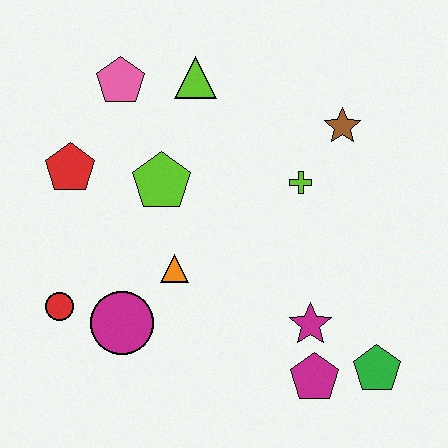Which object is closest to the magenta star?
The magenta pentagon is closest to the magenta star.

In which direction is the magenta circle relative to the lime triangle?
The magenta circle is below the lime triangle.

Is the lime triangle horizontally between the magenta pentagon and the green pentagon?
No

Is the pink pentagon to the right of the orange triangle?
No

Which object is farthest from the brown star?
The red circle is farthest from the brown star.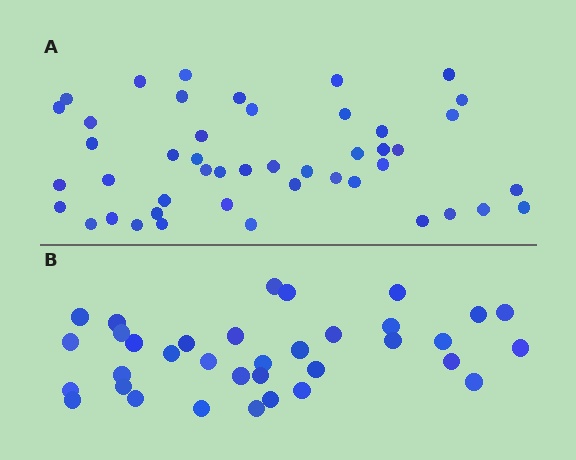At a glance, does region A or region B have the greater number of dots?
Region A (the top region) has more dots.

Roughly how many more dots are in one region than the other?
Region A has roughly 12 or so more dots than region B.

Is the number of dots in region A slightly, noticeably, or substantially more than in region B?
Region A has noticeably more, but not dramatically so. The ratio is roughly 1.3 to 1.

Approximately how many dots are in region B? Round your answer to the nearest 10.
About 40 dots. (The exact count is 35, which rounds to 40.)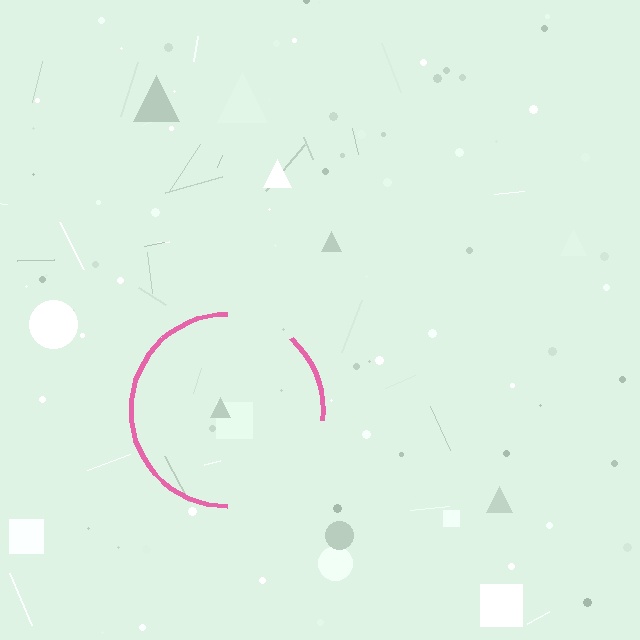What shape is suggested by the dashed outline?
The dashed outline suggests a circle.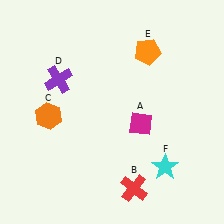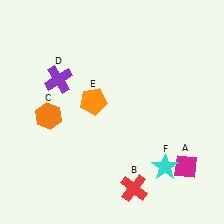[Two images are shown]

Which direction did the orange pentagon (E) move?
The orange pentagon (E) moved left.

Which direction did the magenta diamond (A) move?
The magenta diamond (A) moved right.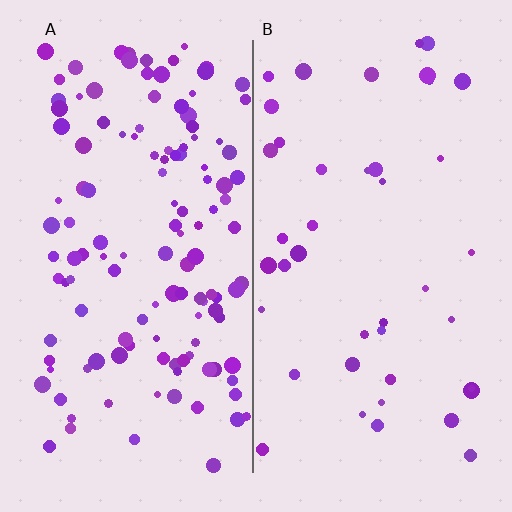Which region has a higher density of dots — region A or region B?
A (the left).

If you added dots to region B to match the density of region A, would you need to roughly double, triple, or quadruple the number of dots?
Approximately triple.